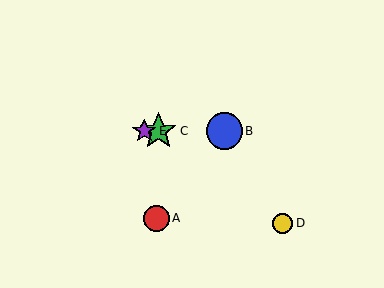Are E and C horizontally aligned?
Yes, both are at y≈131.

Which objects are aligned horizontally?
Objects B, C, E are aligned horizontally.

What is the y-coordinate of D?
Object D is at y≈223.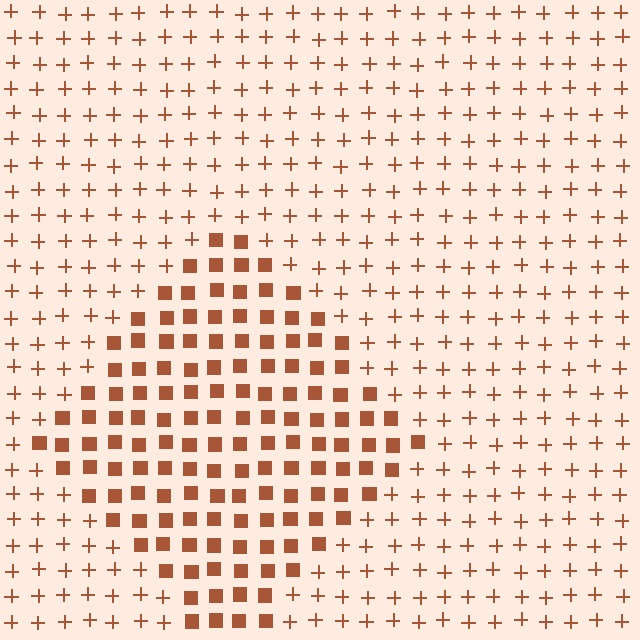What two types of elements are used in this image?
The image uses squares inside the diamond region and plus signs outside it.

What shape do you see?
I see a diamond.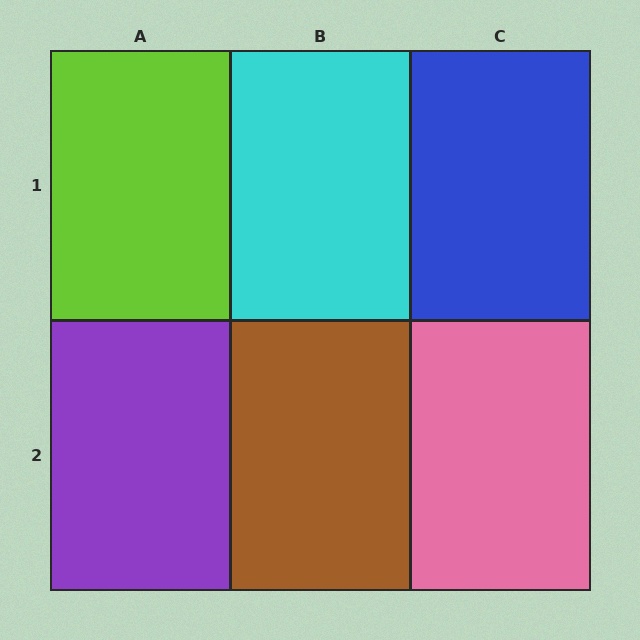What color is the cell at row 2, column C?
Pink.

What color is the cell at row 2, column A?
Purple.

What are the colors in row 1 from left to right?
Lime, cyan, blue.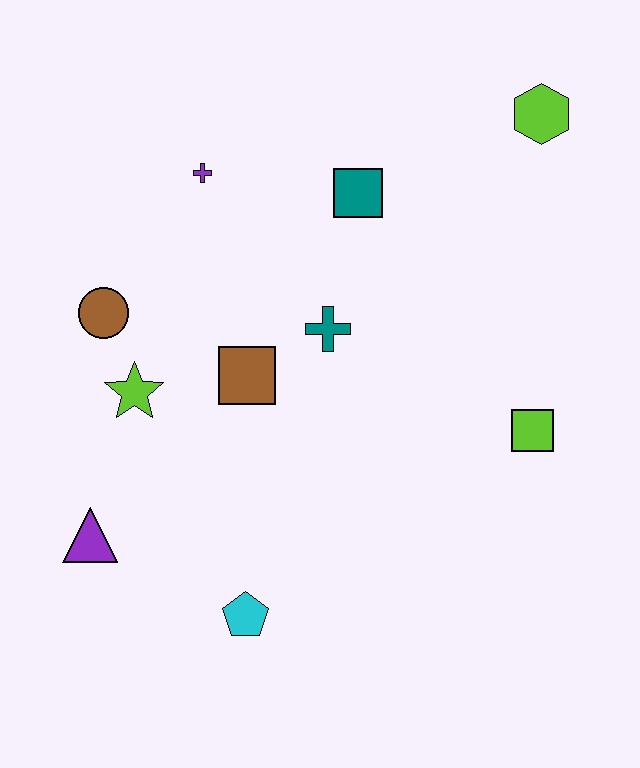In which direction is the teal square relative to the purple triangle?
The teal square is above the purple triangle.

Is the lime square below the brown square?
Yes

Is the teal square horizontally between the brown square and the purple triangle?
No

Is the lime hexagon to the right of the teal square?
Yes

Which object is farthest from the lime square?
The purple triangle is farthest from the lime square.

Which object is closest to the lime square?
The teal cross is closest to the lime square.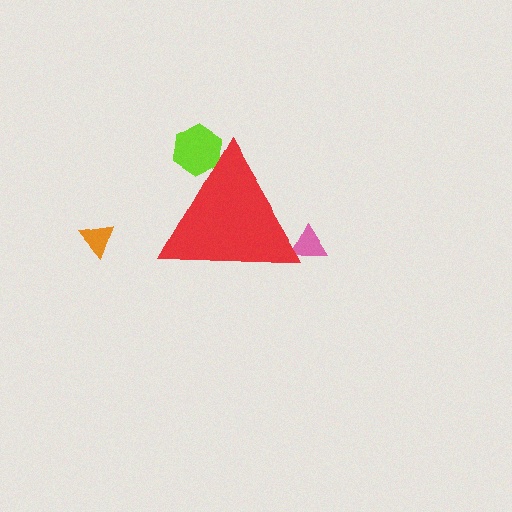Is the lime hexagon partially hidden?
Yes, the lime hexagon is partially hidden behind the red triangle.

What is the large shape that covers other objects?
A red triangle.